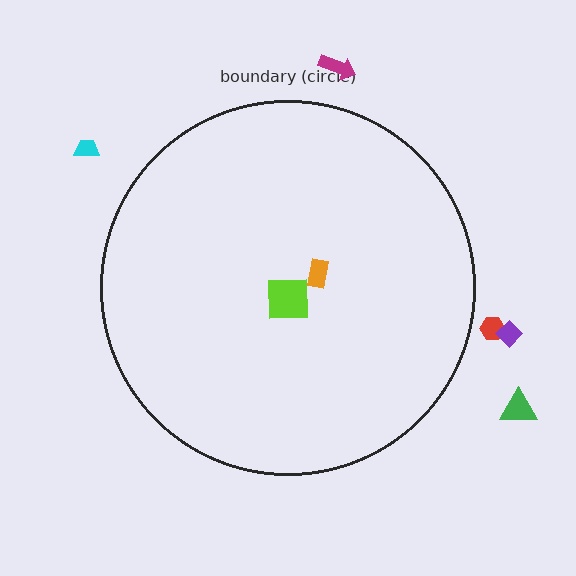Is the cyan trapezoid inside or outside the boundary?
Outside.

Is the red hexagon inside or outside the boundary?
Outside.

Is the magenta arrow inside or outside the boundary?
Outside.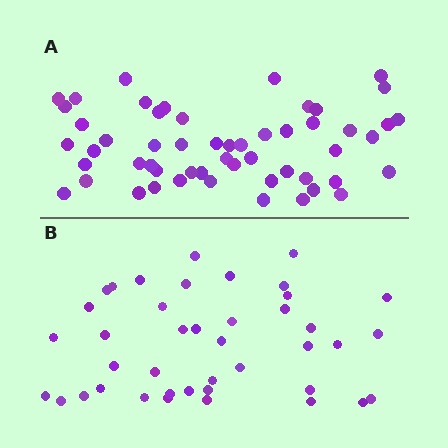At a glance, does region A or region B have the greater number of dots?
Region A (the top region) has more dots.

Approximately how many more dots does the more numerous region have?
Region A has approximately 15 more dots than region B.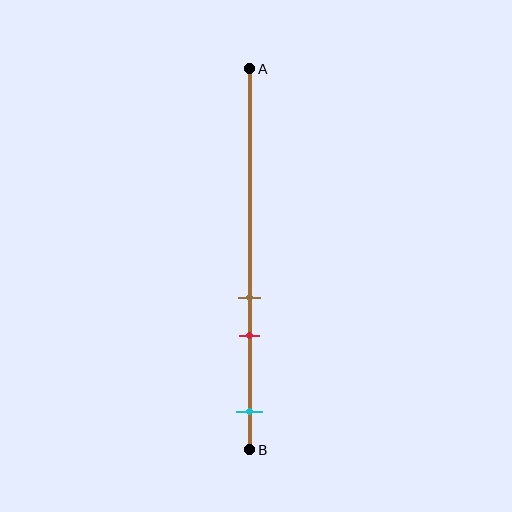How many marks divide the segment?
There are 3 marks dividing the segment.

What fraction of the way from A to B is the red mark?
The red mark is approximately 70% (0.7) of the way from A to B.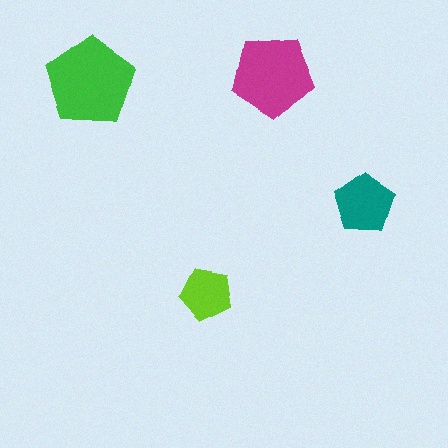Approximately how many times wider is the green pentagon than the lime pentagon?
About 1.5 times wider.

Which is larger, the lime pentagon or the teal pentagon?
The teal one.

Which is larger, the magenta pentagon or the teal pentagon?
The magenta one.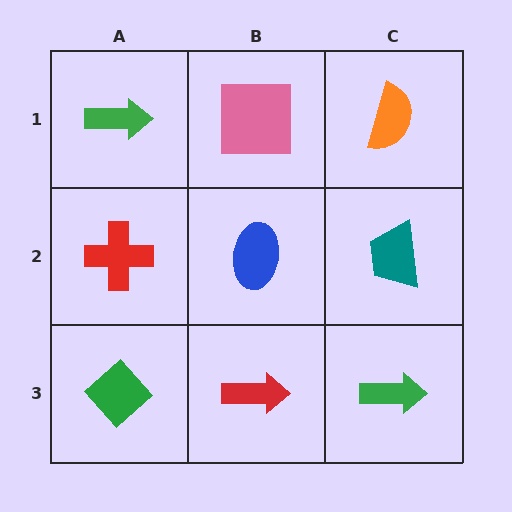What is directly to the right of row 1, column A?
A pink square.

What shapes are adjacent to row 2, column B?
A pink square (row 1, column B), a red arrow (row 3, column B), a red cross (row 2, column A), a teal trapezoid (row 2, column C).